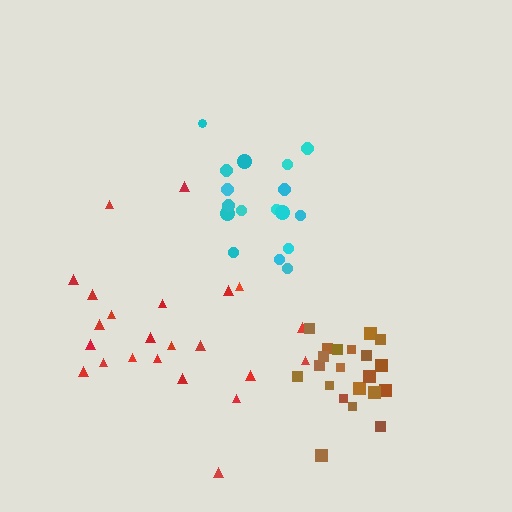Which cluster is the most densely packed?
Brown.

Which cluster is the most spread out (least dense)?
Red.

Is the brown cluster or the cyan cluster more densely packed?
Brown.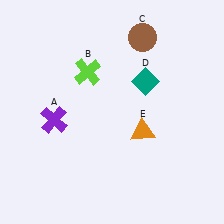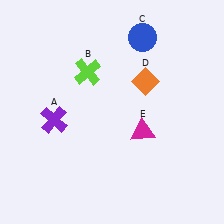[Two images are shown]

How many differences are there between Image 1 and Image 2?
There are 3 differences between the two images.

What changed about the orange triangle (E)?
In Image 1, E is orange. In Image 2, it changed to magenta.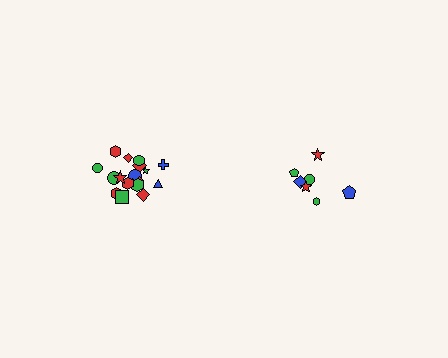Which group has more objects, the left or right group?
The left group.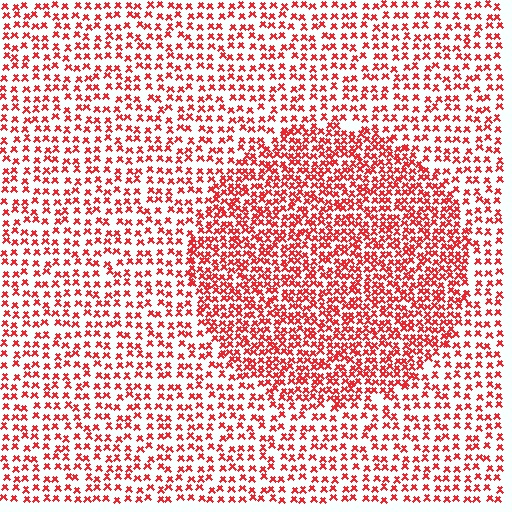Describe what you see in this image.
The image contains small red elements arranged at two different densities. A circle-shaped region is visible where the elements are more densely packed than the surrounding area.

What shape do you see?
I see a circle.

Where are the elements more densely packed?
The elements are more densely packed inside the circle boundary.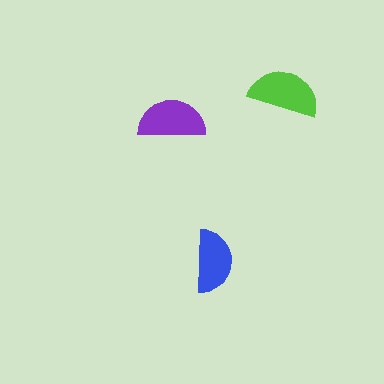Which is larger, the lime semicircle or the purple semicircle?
The lime one.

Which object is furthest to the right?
The lime semicircle is rightmost.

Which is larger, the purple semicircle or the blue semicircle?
The purple one.